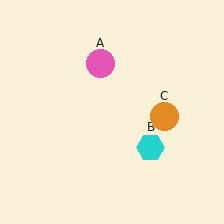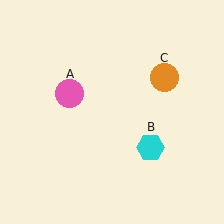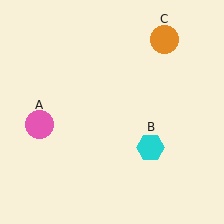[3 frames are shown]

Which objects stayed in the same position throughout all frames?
Cyan hexagon (object B) remained stationary.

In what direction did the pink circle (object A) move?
The pink circle (object A) moved down and to the left.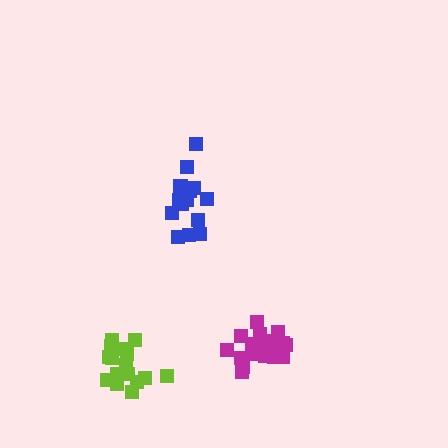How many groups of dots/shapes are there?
There are 3 groups.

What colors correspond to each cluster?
The clusters are colored: magenta, blue, lime.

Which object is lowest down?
The lime cluster is bottommost.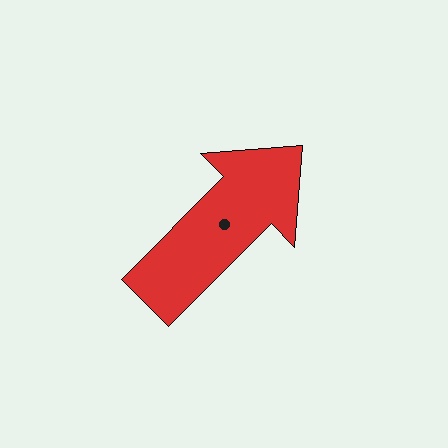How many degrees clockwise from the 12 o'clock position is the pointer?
Approximately 45 degrees.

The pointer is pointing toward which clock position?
Roughly 1 o'clock.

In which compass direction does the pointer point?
Northeast.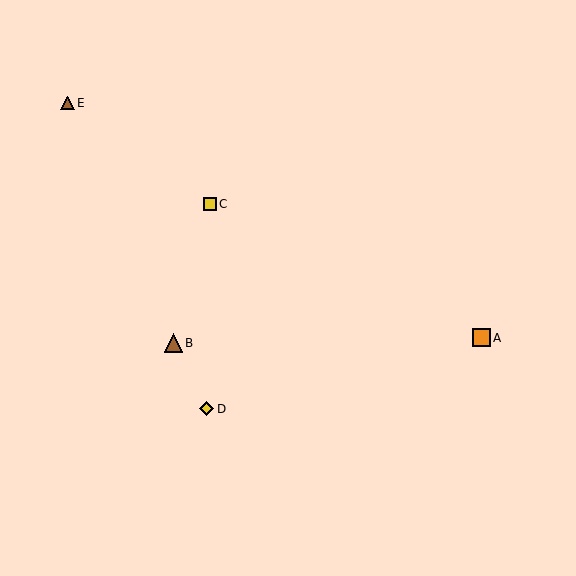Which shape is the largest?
The brown triangle (labeled B) is the largest.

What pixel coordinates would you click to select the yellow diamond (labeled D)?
Click at (207, 409) to select the yellow diamond D.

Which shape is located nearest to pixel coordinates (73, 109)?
The brown triangle (labeled E) at (67, 103) is nearest to that location.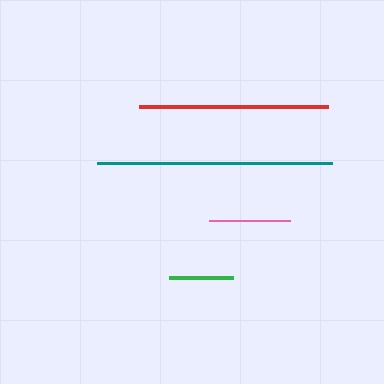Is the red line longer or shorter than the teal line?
The teal line is longer than the red line.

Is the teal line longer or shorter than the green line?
The teal line is longer than the green line.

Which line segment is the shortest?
The green line is the shortest at approximately 64 pixels.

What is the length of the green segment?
The green segment is approximately 64 pixels long.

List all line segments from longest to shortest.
From longest to shortest: teal, red, pink, green.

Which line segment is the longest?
The teal line is the longest at approximately 235 pixels.